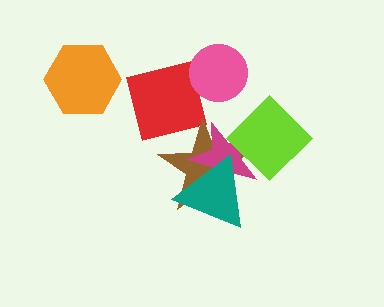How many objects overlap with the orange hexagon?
0 objects overlap with the orange hexagon.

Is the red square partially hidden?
Yes, it is partially covered by another shape.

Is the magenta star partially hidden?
Yes, it is partially covered by another shape.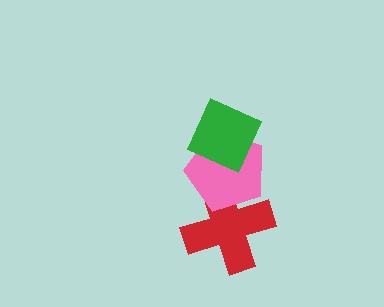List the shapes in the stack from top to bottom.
From top to bottom: the green diamond, the pink pentagon, the red cross.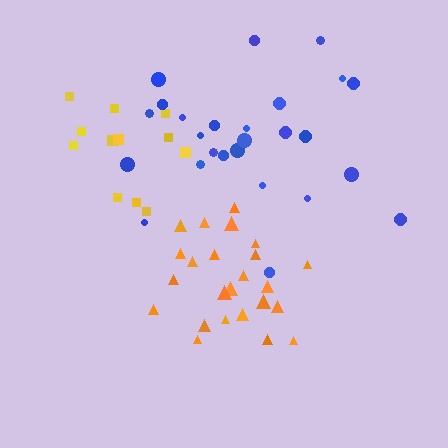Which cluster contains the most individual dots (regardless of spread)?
Blue (26).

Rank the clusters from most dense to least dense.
orange, yellow, blue.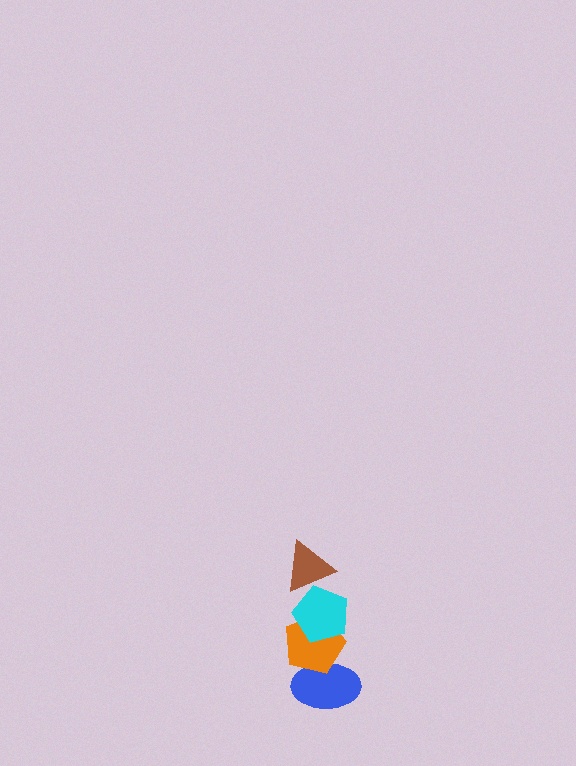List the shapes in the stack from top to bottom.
From top to bottom: the brown triangle, the cyan pentagon, the orange pentagon, the blue ellipse.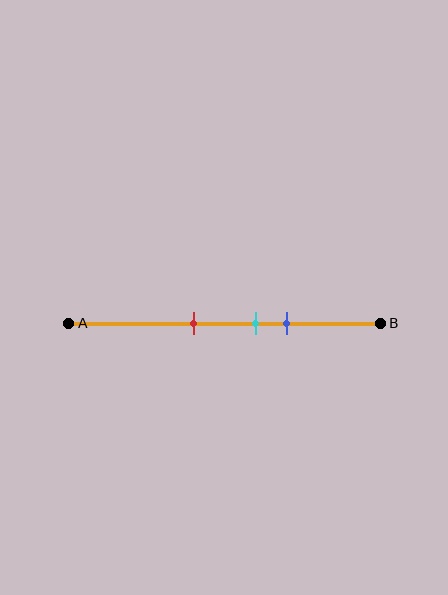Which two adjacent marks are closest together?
The cyan and blue marks are the closest adjacent pair.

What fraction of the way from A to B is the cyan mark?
The cyan mark is approximately 60% (0.6) of the way from A to B.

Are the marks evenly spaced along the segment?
Yes, the marks are approximately evenly spaced.